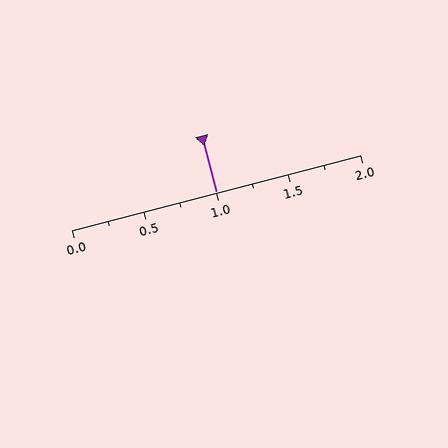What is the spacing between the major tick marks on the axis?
The major ticks are spaced 0.5 apart.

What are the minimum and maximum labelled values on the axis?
The axis runs from 0.0 to 2.0.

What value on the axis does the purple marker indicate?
The marker indicates approximately 1.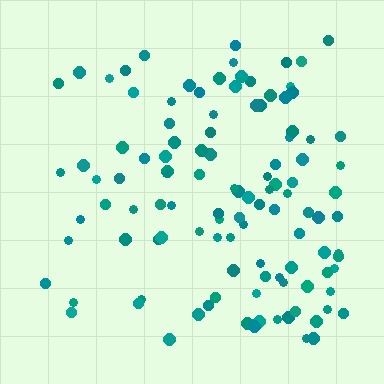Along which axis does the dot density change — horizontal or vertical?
Horizontal.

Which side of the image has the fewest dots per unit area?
The left.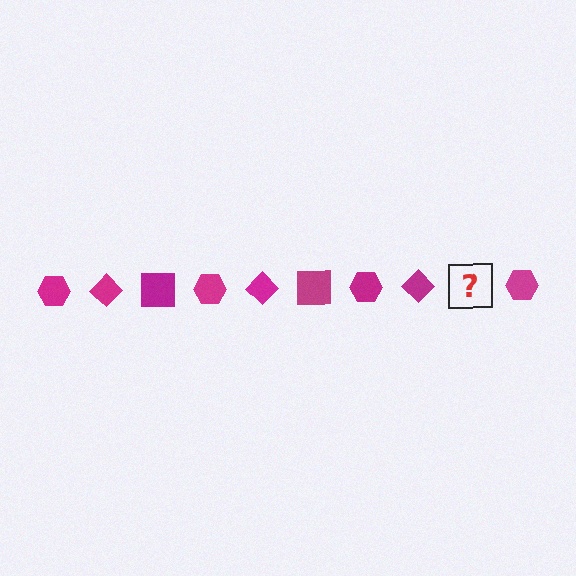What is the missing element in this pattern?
The missing element is a magenta square.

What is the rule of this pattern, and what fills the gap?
The rule is that the pattern cycles through hexagon, diamond, square shapes in magenta. The gap should be filled with a magenta square.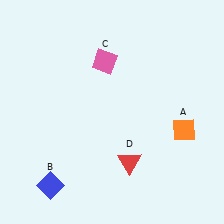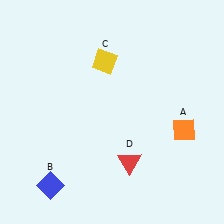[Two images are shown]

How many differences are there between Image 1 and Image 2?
There is 1 difference between the two images.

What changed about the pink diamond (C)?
In Image 1, C is pink. In Image 2, it changed to yellow.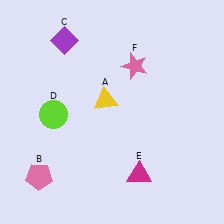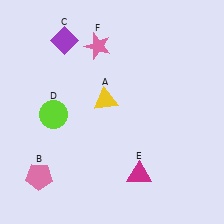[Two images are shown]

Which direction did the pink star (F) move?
The pink star (F) moved left.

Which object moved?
The pink star (F) moved left.